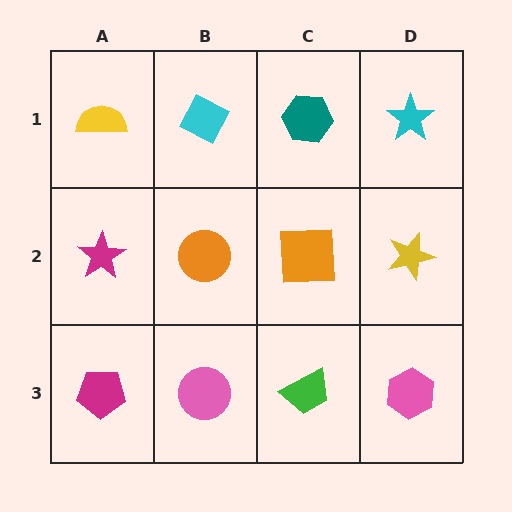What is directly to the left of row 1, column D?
A teal hexagon.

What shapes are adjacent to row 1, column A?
A magenta star (row 2, column A), a cyan diamond (row 1, column B).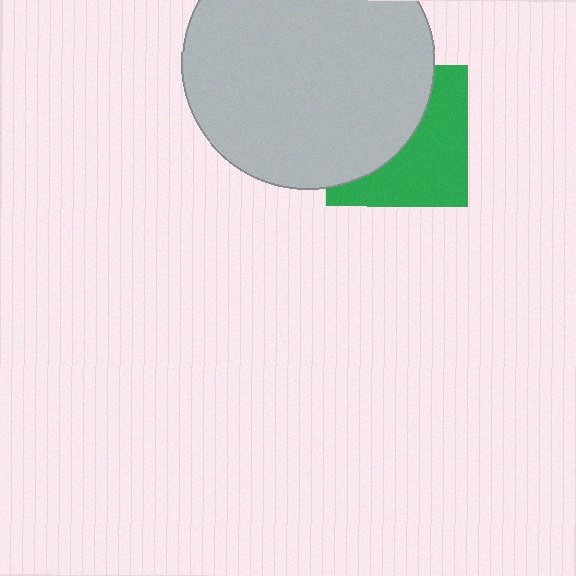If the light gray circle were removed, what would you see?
You would see the complete green square.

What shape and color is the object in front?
The object in front is a light gray circle.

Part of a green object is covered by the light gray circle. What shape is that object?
It is a square.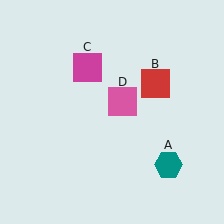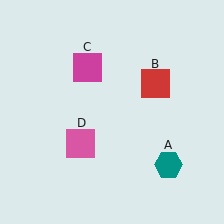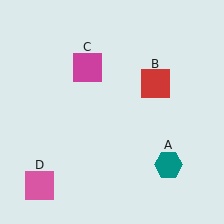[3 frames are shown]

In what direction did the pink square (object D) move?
The pink square (object D) moved down and to the left.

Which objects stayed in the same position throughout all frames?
Teal hexagon (object A) and red square (object B) and magenta square (object C) remained stationary.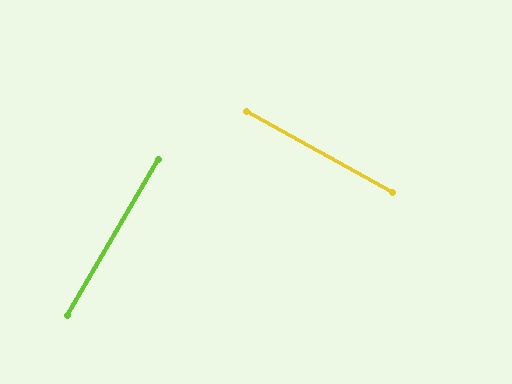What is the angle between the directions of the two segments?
Approximately 89 degrees.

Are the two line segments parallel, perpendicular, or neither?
Perpendicular — they meet at approximately 89°.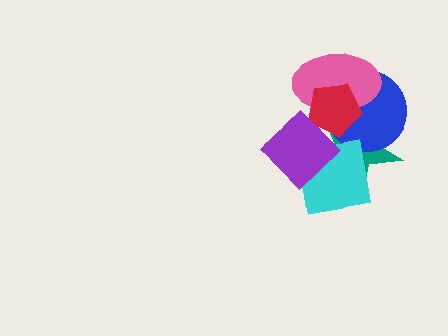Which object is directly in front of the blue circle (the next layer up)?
The pink ellipse is directly in front of the blue circle.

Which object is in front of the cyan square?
The purple diamond is in front of the cyan square.